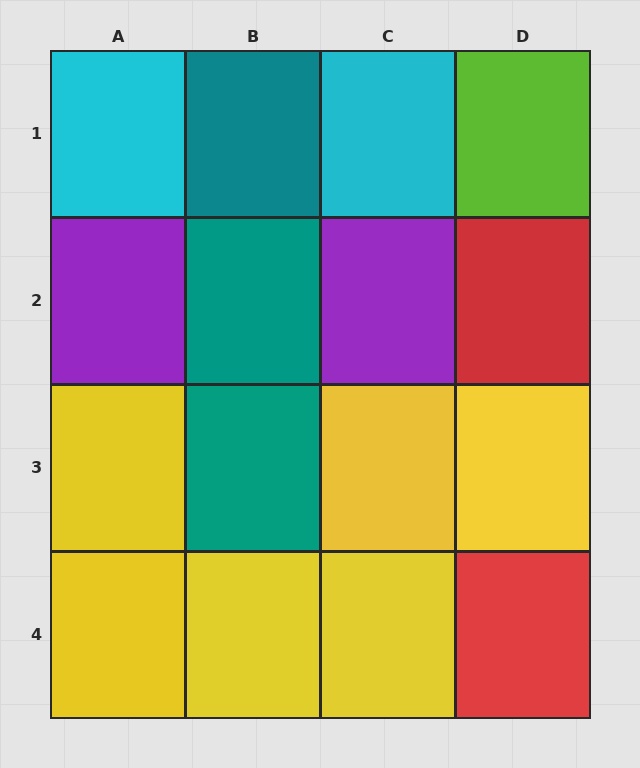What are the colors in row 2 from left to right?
Purple, teal, purple, red.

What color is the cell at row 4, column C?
Yellow.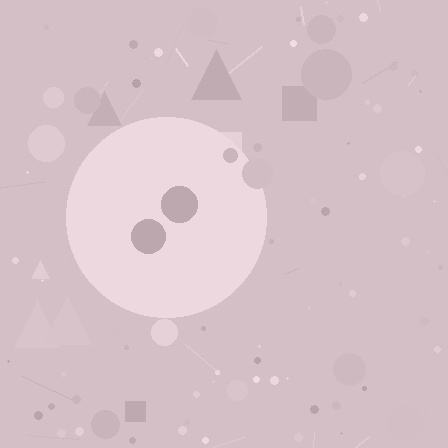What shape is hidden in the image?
A circle is hidden in the image.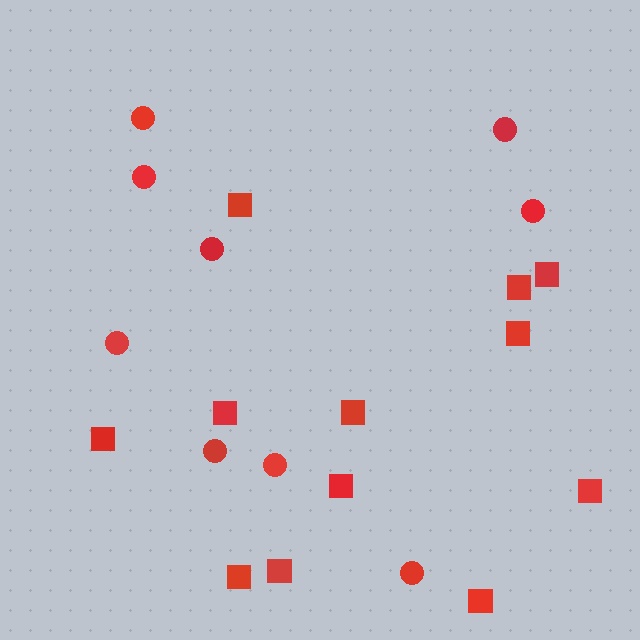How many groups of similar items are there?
There are 2 groups: one group of squares (12) and one group of circles (9).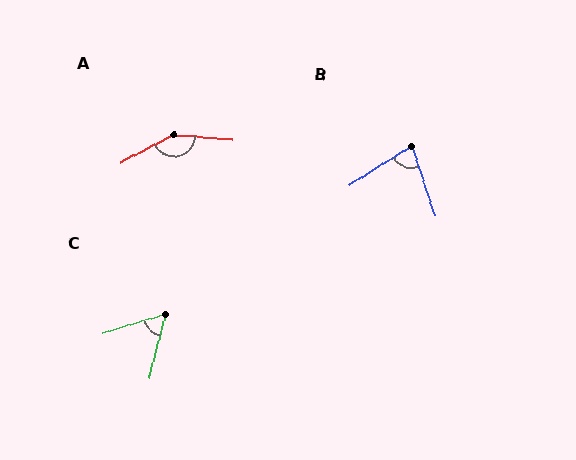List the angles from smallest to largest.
C (58°), B (76°), A (147°).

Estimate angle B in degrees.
Approximately 76 degrees.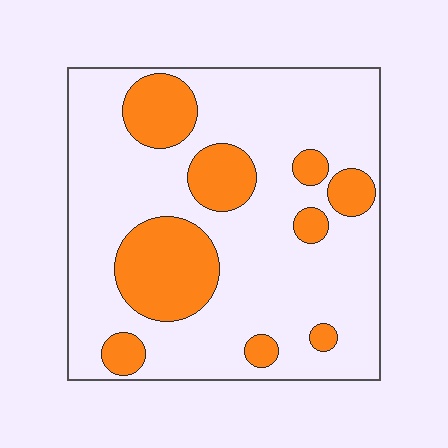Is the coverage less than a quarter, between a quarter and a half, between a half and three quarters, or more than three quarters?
Less than a quarter.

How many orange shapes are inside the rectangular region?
9.